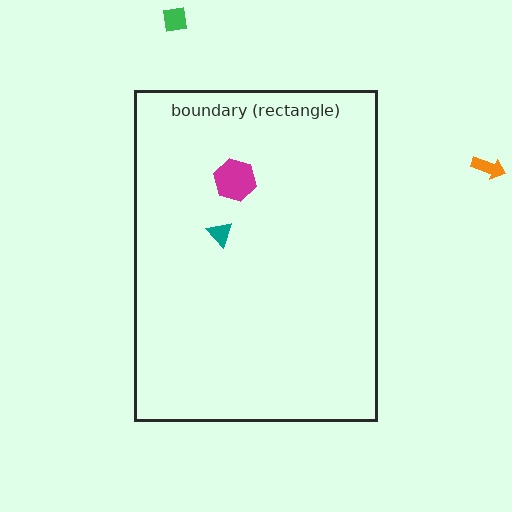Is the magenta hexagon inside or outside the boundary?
Inside.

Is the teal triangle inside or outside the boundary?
Inside.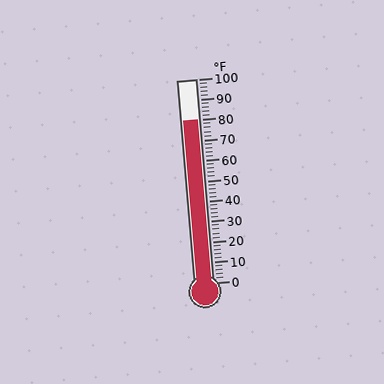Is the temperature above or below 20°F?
The temperature is above 20°F.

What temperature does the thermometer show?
The thermometer shows approximately 80°F.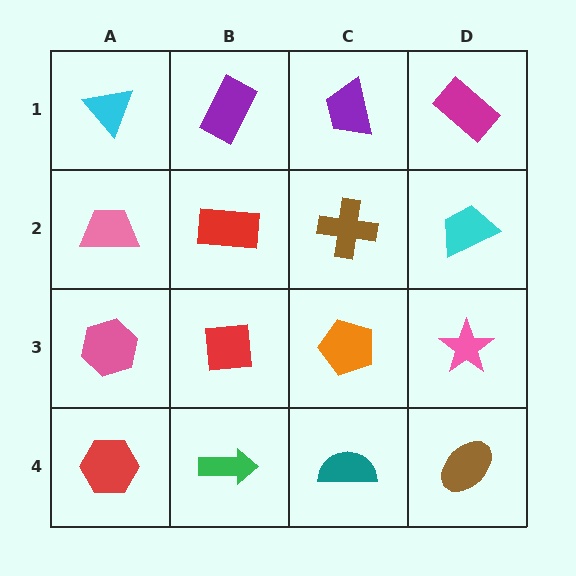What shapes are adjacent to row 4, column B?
A red square (row 3, column B), a red hexagon (row 4, column A), a teal semicircle (row 4, column C).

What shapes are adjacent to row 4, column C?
An orange pentagon (row 3, column C), a green arrow (row 4, column B), a brown ellipse (row 4, column D).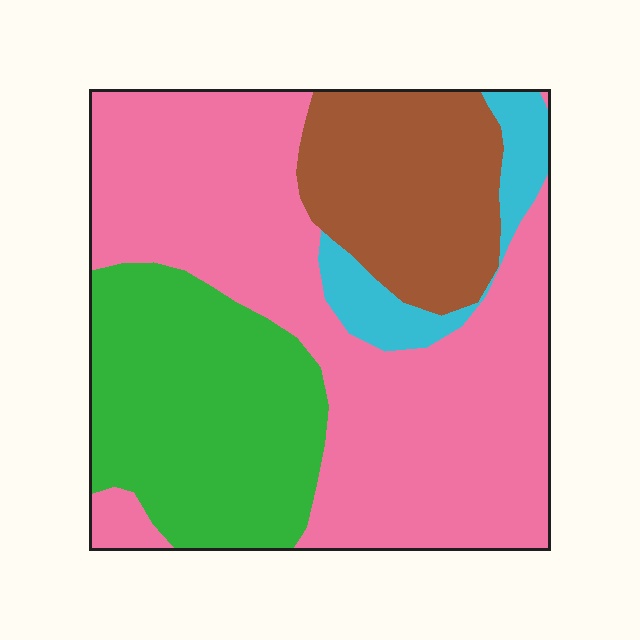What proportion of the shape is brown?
Brown takes up about one sixth (1/6) of the shape.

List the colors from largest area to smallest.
From largest to smallest: pink, green, brown, cyan.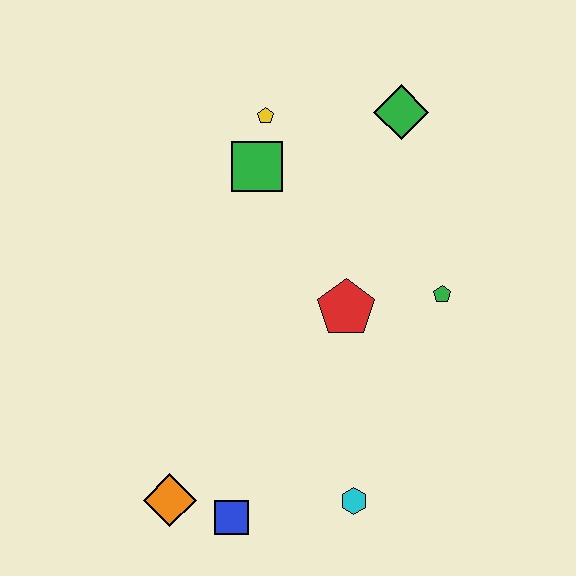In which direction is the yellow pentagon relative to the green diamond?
The yellow pentagon is to the left of the green diamond.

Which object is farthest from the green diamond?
The orange diamond is farthest from the green diamond.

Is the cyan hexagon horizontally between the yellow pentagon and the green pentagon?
Yes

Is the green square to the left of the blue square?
No